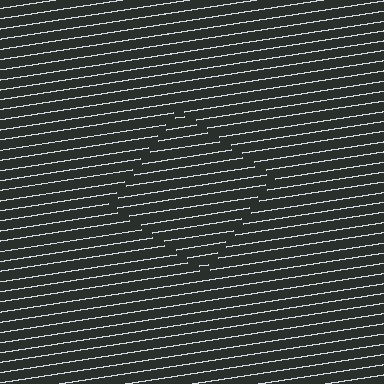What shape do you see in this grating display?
An illusory square. The interior of the shape contains the same grating, shifted by half a period — the contour is defined by the phase discontinuity where line-ends from the inner and outer gratings abut.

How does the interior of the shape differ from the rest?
The interior of the shape contains the same grating, shifted by half a period — the contour is defined by the phase discontinuity where line-ends from the inner and outer gratings abut.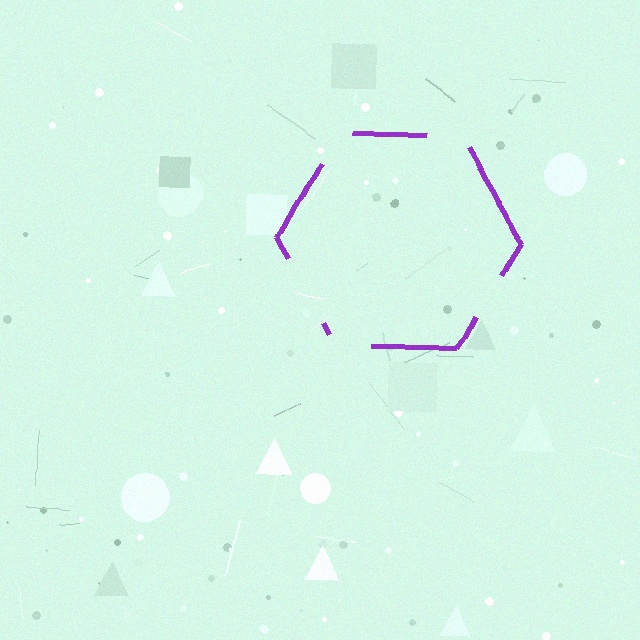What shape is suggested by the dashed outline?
The dashed outline suggests a hexagon.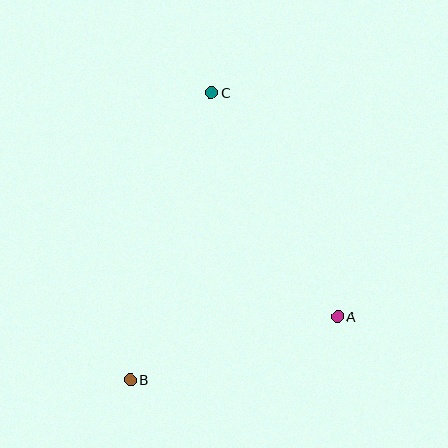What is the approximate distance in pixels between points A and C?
The distance between A and C is approximately 257 pixels.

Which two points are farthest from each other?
Points B and C are farthest from each other.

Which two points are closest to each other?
Points A and B are closest to each other.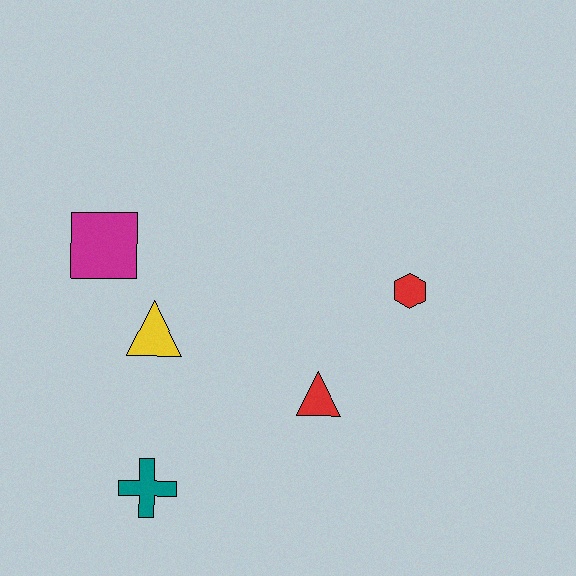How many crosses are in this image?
There is 1 cross.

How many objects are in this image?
There are 5 objects.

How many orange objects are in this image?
There are no orange objects.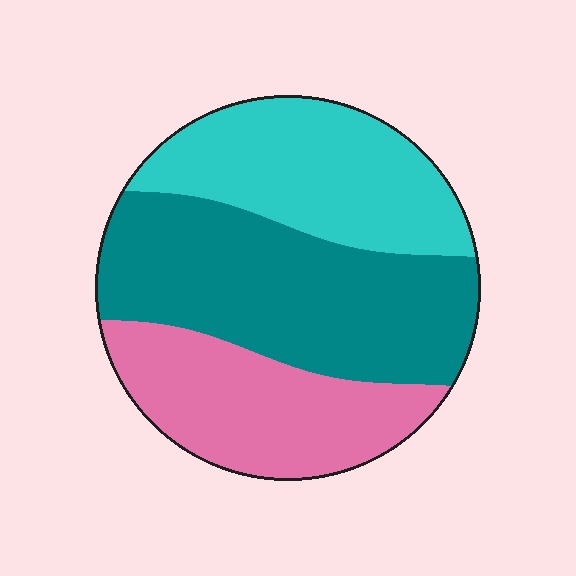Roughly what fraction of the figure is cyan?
Cyan covers about 30% of the figure.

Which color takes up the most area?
Teal, at roughly 45%.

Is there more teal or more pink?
Teal.